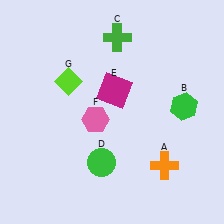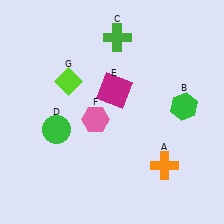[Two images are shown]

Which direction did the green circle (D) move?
The green circle (D) moved left.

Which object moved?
The green circle (D) moved left.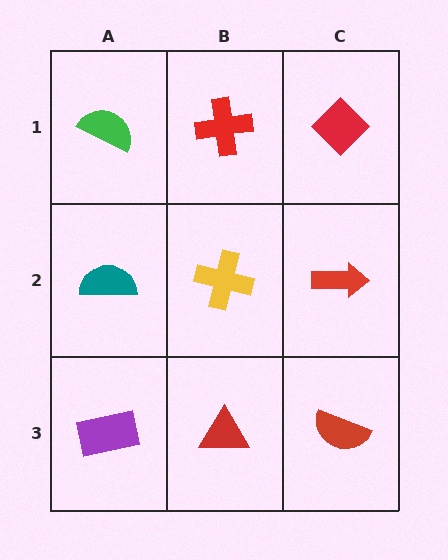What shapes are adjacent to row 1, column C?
A red arrow (row 2, column C), a red cross (row 1, column B).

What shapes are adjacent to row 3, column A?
A teal semicircle (row 2, column A), a red triangle (row 3, column B).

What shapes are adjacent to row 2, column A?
A green semicircle (row 1, column A), a purple rectangle (row 3, column A), a yellow cross (row 2, column B).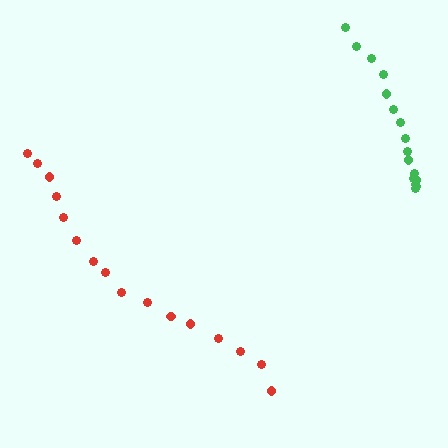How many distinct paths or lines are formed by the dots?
There are 2 distinct paths.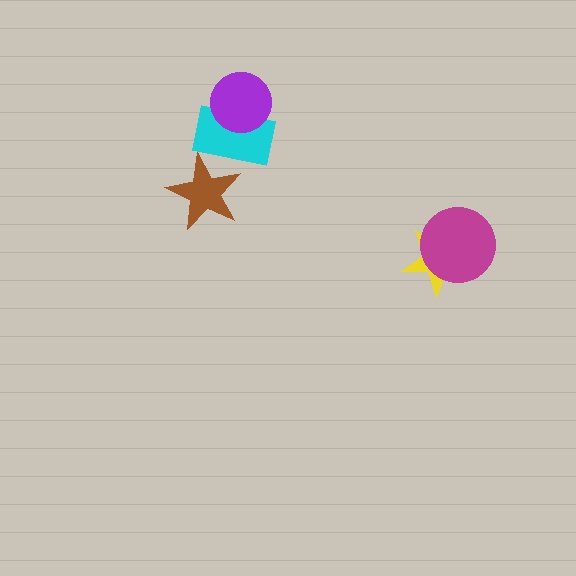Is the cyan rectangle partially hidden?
Yes, it is partially covered by another shape.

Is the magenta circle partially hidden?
No, no other shape covers it.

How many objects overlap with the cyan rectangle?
2 objects overlap with the cyan rectangle.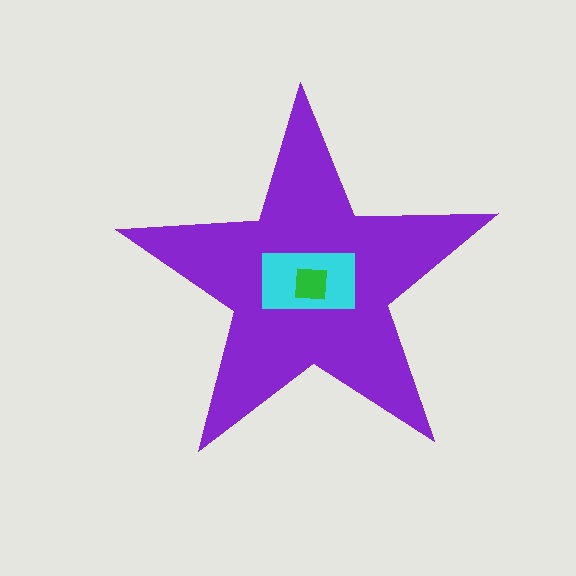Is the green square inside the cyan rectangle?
Yes.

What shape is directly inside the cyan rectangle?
The green square.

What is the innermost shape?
The green square.